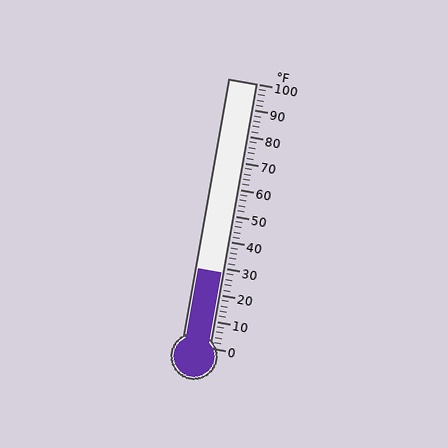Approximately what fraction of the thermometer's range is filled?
The thermometer is filled to approximately 30% of its range.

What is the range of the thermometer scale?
The thermometer scale ranges from 0°F to 100°F.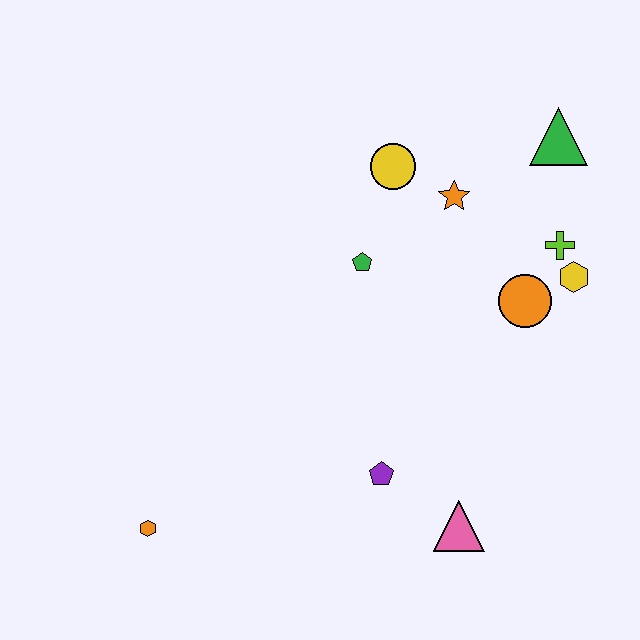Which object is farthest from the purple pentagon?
The green triangle is farthest from the purple pentagon.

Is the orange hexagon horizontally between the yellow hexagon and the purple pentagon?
No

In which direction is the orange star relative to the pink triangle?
The orange star is above the pink triangle.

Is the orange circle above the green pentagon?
No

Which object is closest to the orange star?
The yellow circle is closest to the orange star.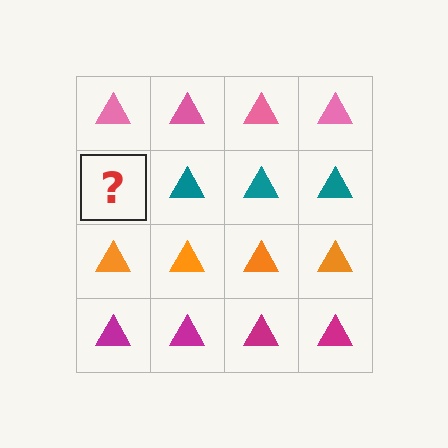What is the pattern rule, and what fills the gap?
The rule is that each row has a consistent color. The gap should be filled with a teal triangle.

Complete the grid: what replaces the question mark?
The question mark should be replaced with a teal triangle.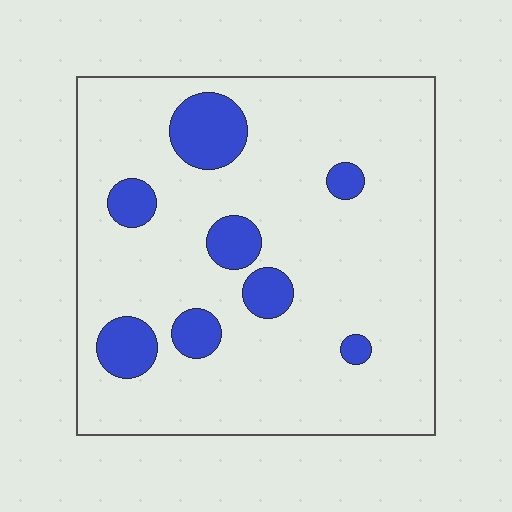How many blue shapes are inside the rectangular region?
8.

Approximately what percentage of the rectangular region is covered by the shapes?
Approximately 15%.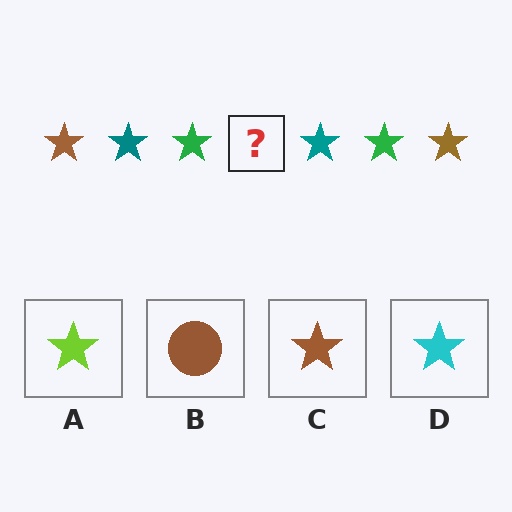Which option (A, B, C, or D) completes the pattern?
C.